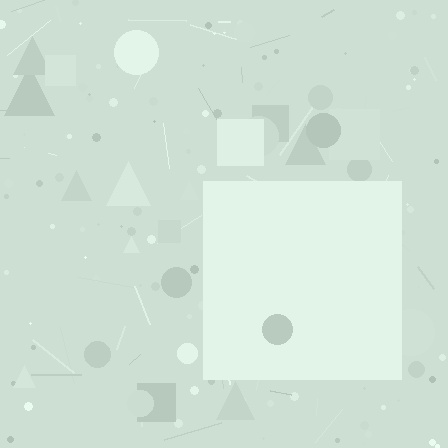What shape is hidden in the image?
A square is hidden in the image.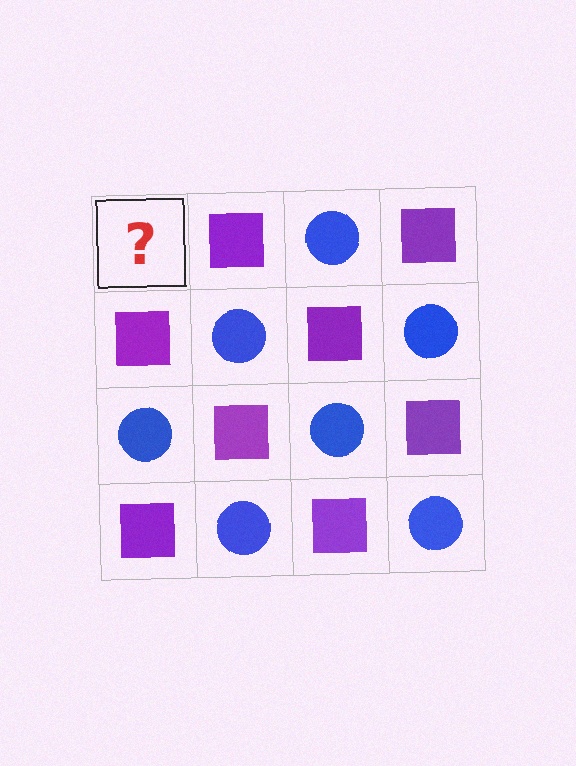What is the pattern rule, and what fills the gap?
The rule is that it alternates blue circle and purple square in a checkerboard pattern. The gap should be filled with a blue circle.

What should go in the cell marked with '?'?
The missing cell should contain a blue circle.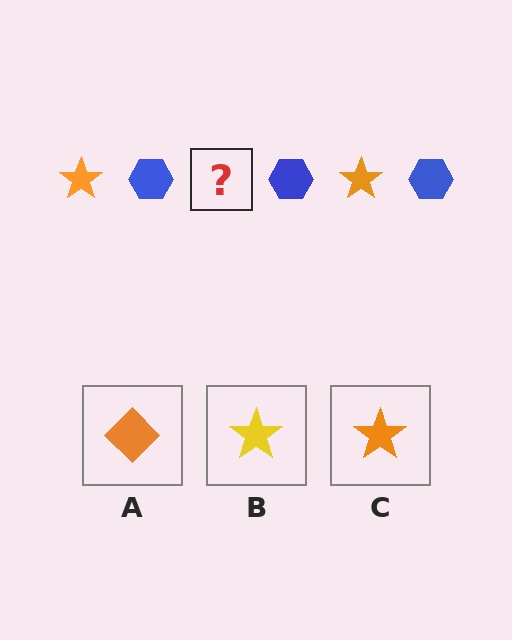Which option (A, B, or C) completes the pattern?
C.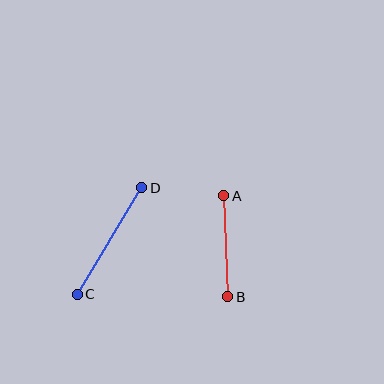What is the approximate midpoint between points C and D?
The midpoint is at approximately (109, 241) pixels.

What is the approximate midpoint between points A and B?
The midpoint is at approximately (226, 246) pixels.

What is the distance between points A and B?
The distance is approximately 101 pixels.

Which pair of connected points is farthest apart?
Points C and D are farthest apart.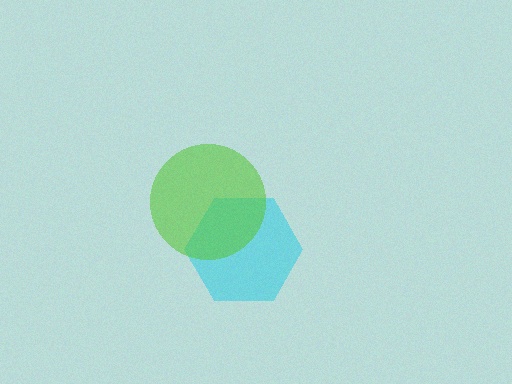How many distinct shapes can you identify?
There are 2 distinct shapes: a cyan hexagon, a lime circle.